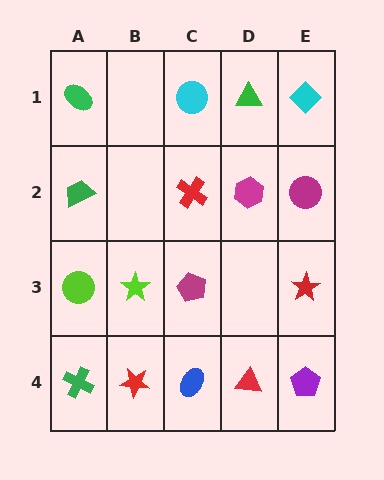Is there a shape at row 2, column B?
No, that cell is empty.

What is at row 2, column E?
A magenta circle.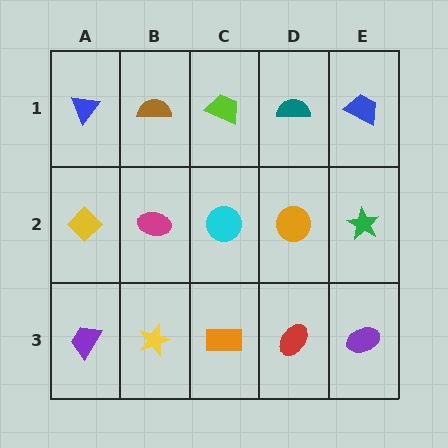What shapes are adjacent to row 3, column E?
A green star (row 2, column E), a red ellipse (row 3, column D).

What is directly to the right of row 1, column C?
A teal semicircle.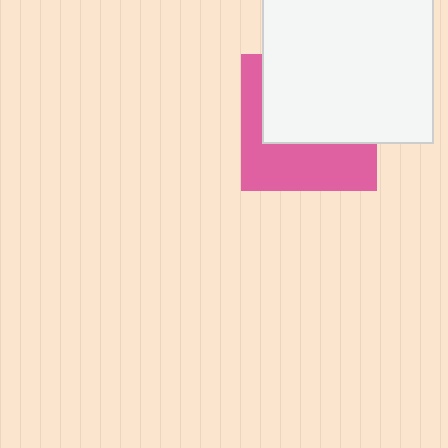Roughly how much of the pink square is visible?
A small part of it is visible (roughly 44%).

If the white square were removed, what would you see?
You would see the complete pink square.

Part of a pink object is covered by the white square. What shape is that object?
It is a square.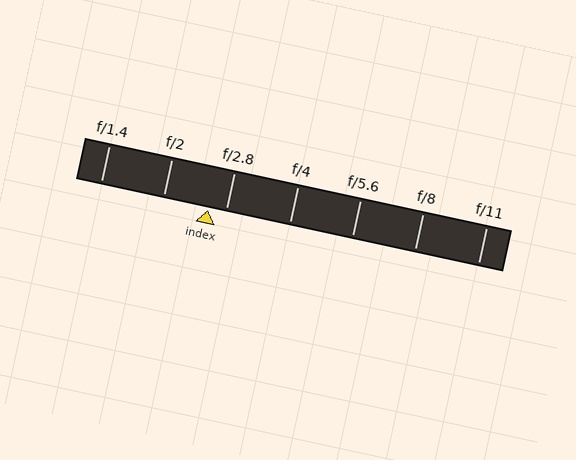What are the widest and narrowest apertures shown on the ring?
The widest aperture shown is f/1.4 and the narrowest is f/11.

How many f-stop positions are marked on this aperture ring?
There are 7 f-stop positions marked.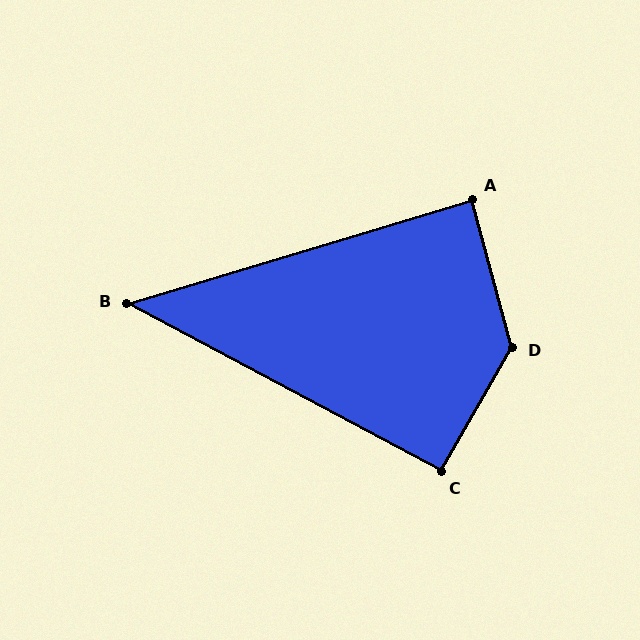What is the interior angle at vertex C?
Approximately 92 degrees (approximately right).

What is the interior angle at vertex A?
Approximately 88 degrees (approximately right).